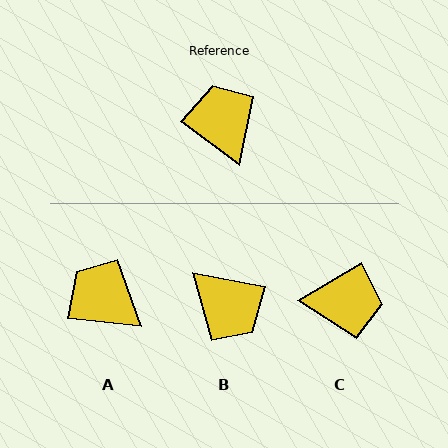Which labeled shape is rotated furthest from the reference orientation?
B, about 154 degrees away.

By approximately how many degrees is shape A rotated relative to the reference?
Approximately 31 degrees counter-clockwise.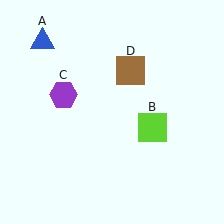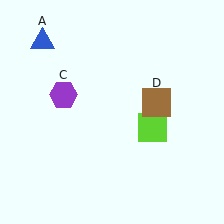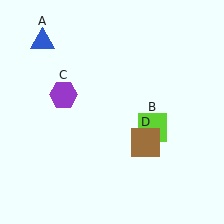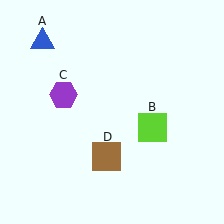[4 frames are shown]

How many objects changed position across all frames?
1 object changed position: brown square (object D).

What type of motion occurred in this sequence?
The brown square (object D) rotated clockwise around the center of the scene.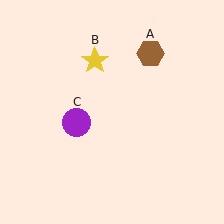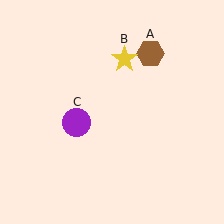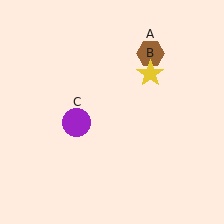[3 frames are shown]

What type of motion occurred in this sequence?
The yellow star (object B) rotated clockwise around the center of the scene.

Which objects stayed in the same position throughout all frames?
Brown hexagon (object A) and purple circle (object C) remained stationary.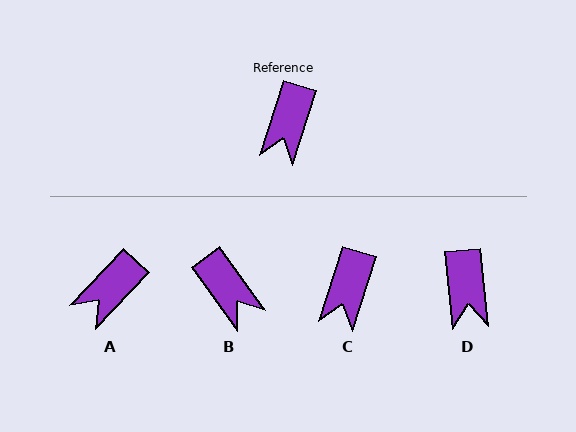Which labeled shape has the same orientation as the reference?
C.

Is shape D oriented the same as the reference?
No, it is off by about 23 degrees.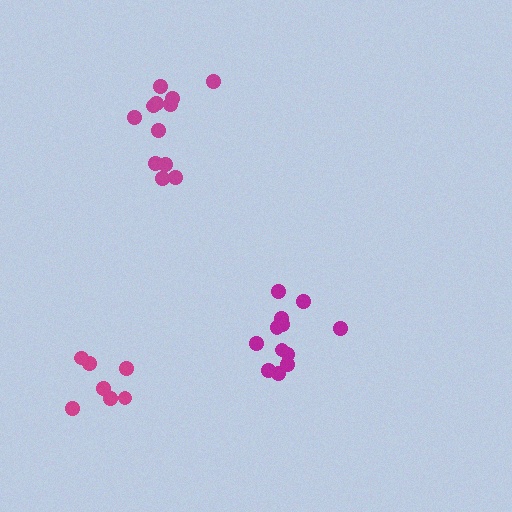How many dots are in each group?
Group 1: 12 dots, Group 2: 12 dots, Group 3: 7 dots (31 total).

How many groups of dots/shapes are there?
There are 3 groups.